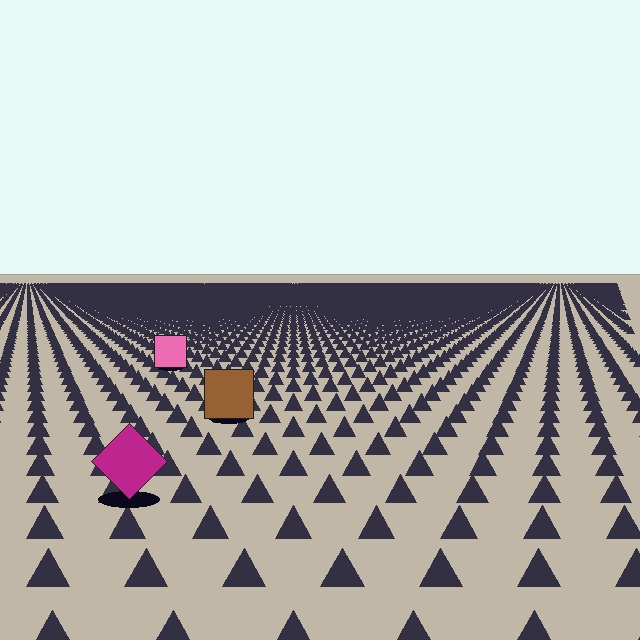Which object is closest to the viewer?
The magenta diamond is closest. The texture marks near it are larger and more spread out.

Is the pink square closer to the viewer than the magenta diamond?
No. The magenta diamond is closer — you can tell from the texture gradient: the ground texture is coarser near it.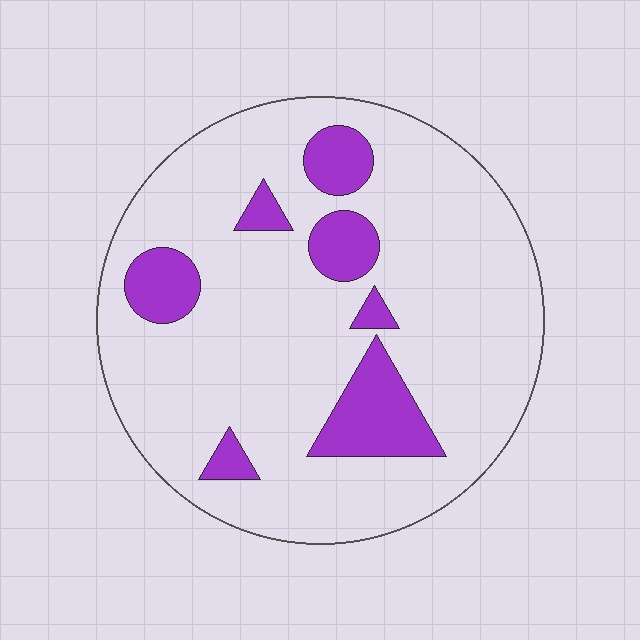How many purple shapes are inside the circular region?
7.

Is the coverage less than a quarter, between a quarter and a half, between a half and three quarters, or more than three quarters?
Less than a quarter.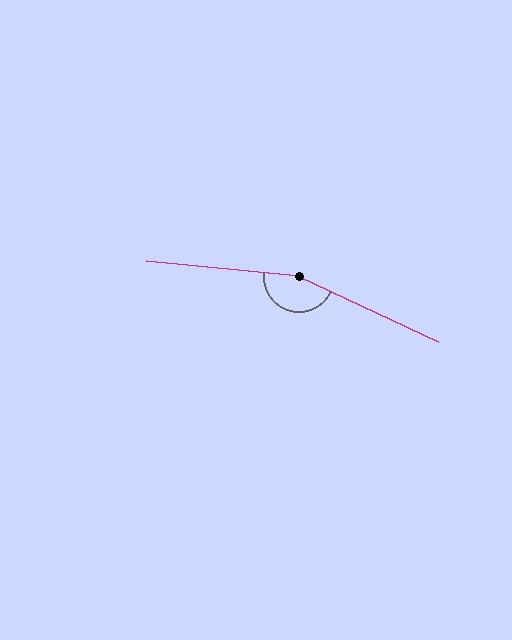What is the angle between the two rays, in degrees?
Approximately 161 degrees.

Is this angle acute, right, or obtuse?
It is obtuse.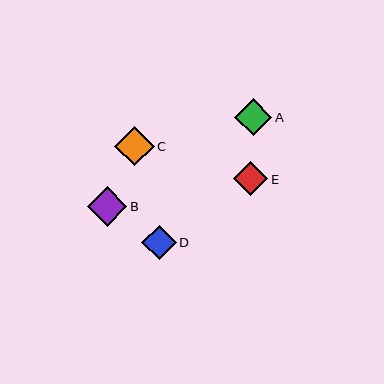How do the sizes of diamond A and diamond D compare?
Diamond A and diamond D are approximately the same size.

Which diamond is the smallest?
Diamond E is the smallest with a size of approximately 34 pixels.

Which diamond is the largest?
Diamond B is the largest with a size of approximately 39 pixels.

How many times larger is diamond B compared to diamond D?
Diamond B is approximately 1.2 times the size of diamond D.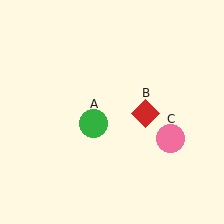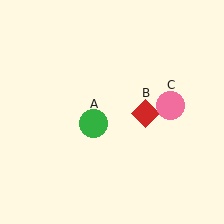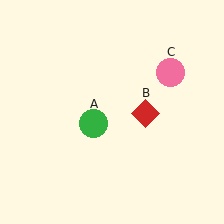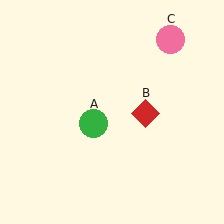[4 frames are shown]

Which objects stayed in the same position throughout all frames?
Green circle (object A) and red diamond (object B) remained stationary.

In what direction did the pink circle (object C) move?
The pink circle (object C) moved up.